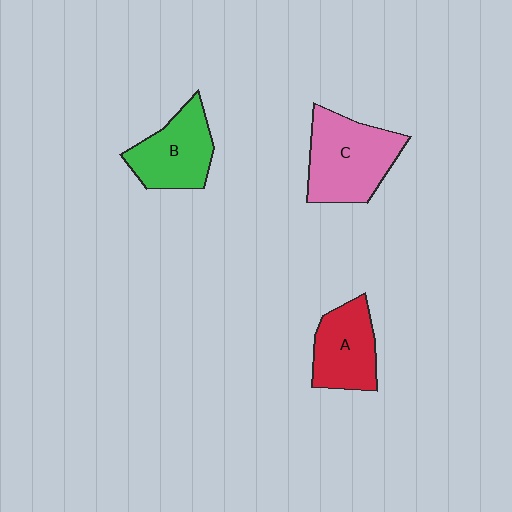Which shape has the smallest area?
Shape A (red).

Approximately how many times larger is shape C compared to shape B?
Approximately 1.3 times.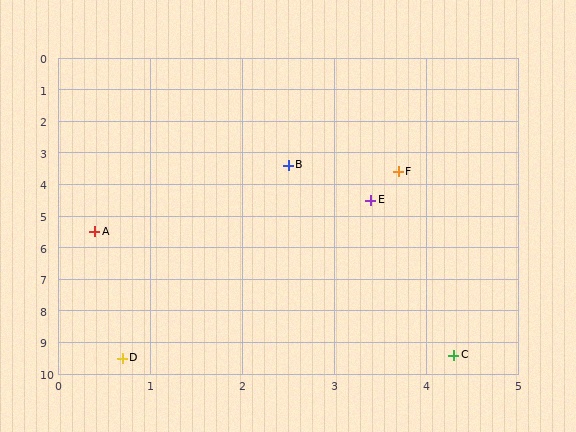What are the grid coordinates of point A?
Point A is at approximately (0.4, 5.5).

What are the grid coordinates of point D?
Point D is at approximately (0.7, 9.5).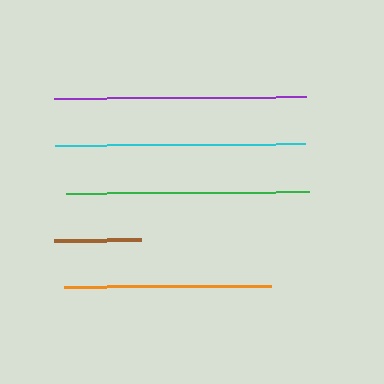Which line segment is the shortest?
The brown line is the shortest at approximately 87 pixels.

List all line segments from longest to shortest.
From longest to shortest: purple, cyan, green, orange, brown.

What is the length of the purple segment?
The purple segment is approximately 253 pixels long.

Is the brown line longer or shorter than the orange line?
The orange line is longer than the brown line.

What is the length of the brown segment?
The brown segment is approximately 87 pixels long.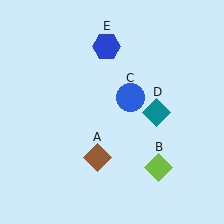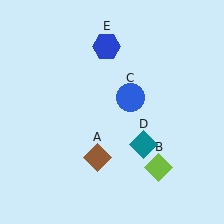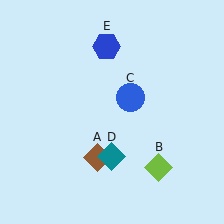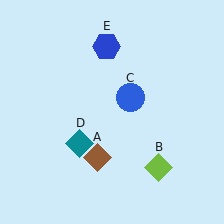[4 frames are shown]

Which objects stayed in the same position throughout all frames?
Brown diamond (object A) and lime diamond (object B) and blue circle (object C) and blue hexagon (object E) remained stationary.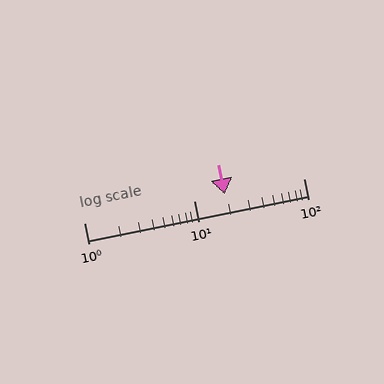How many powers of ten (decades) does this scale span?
The scale spans 2 decades, from 1 to 100.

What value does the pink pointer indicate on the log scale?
The pointer indicates approximately 19.